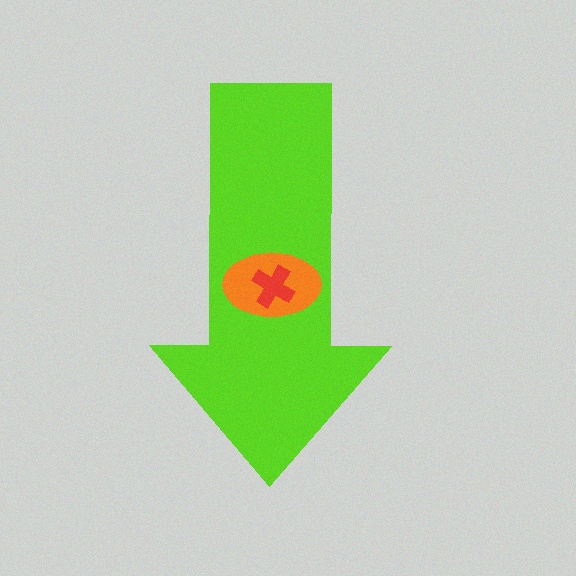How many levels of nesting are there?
3.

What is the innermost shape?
The red cross.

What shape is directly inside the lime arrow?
The orange ellipse.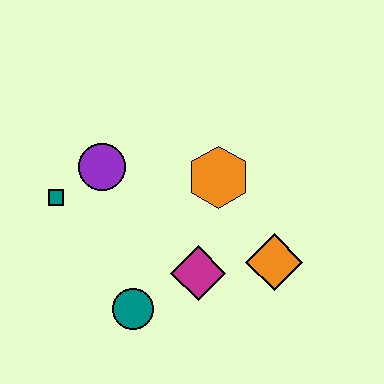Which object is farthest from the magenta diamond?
The teal square is farthest from the magenta diamond.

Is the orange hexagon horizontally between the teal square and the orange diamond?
Yes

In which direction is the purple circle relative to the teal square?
The purple circle is to the right of the teal square.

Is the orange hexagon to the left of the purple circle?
No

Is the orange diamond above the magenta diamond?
Yes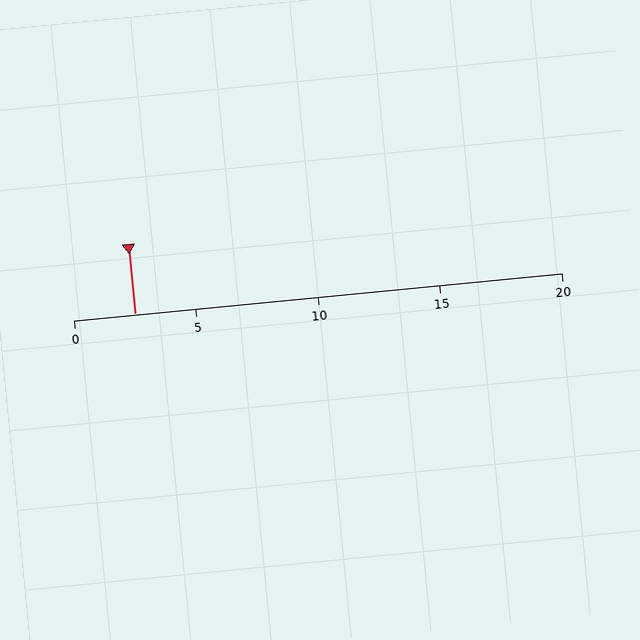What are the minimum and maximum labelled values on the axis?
The axis runs from 0 to 20.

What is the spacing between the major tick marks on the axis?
The major ticks are spaced 5 apart.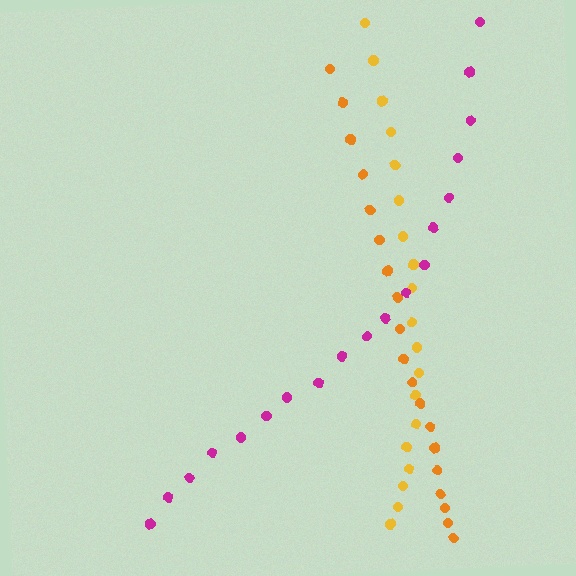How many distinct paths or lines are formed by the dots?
There are 3 distinct paths.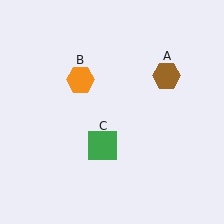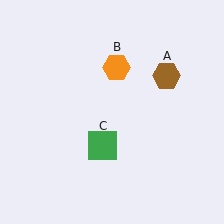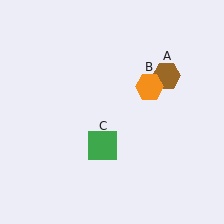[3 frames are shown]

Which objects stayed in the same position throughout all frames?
Brown hexagon (object A) and green square (object C) remained stationary.